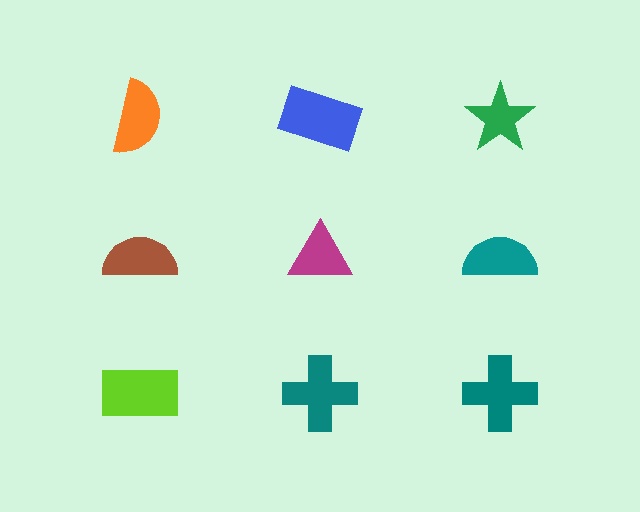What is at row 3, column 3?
A teal cross.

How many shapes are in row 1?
3 shapes.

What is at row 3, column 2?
A teal cross.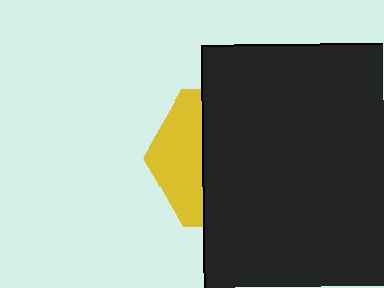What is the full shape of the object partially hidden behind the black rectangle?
The partially hidden object is a yellow hexagon.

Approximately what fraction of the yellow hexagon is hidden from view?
Roughly 68% of the yellow hexagon is hidden behind the black rectangle.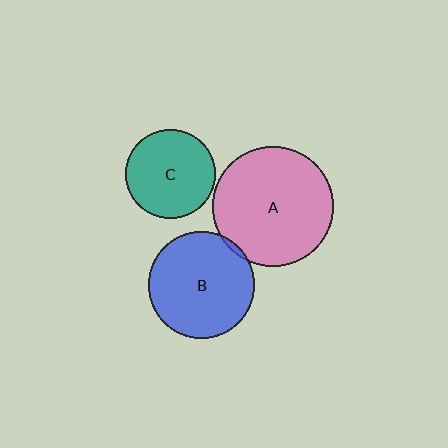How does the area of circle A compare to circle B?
Approximately 1.3 times.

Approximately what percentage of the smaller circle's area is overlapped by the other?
Approximately 5%.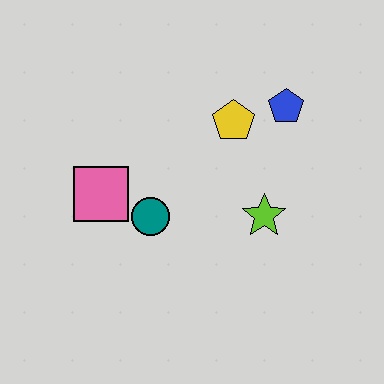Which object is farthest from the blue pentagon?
The pink square is farthest from the blue pentagon.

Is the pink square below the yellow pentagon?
Yes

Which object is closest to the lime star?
The yellow pentagon is closest to the lime star.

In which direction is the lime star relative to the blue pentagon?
The lime star is below the blue pentagon.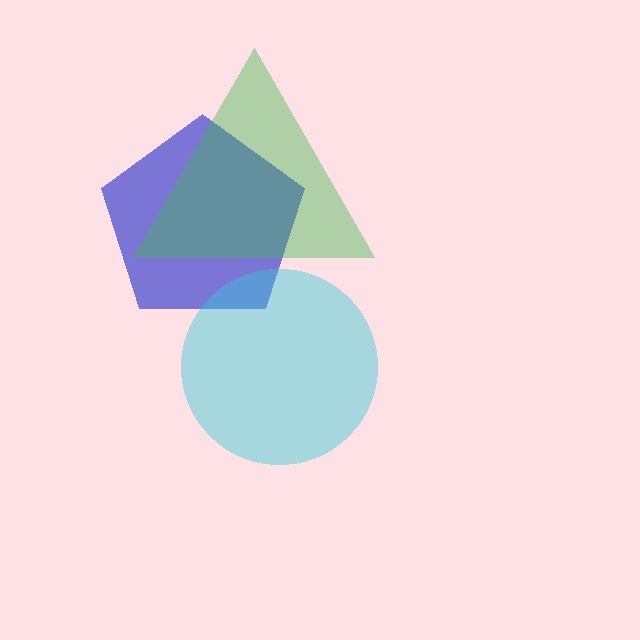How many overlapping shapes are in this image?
There are 3 overlapping shapes in the image.